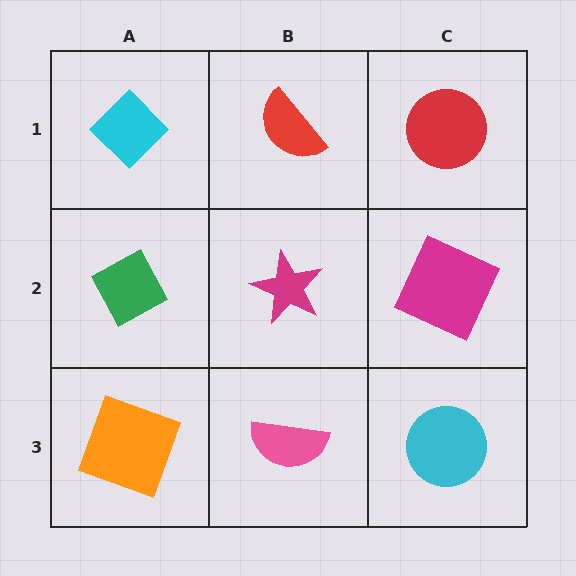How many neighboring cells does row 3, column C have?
2.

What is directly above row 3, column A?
A green diamond.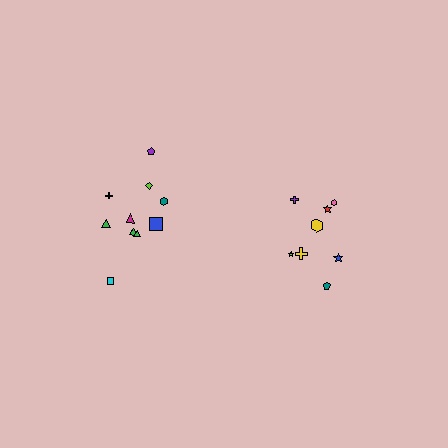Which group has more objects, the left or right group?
The left group.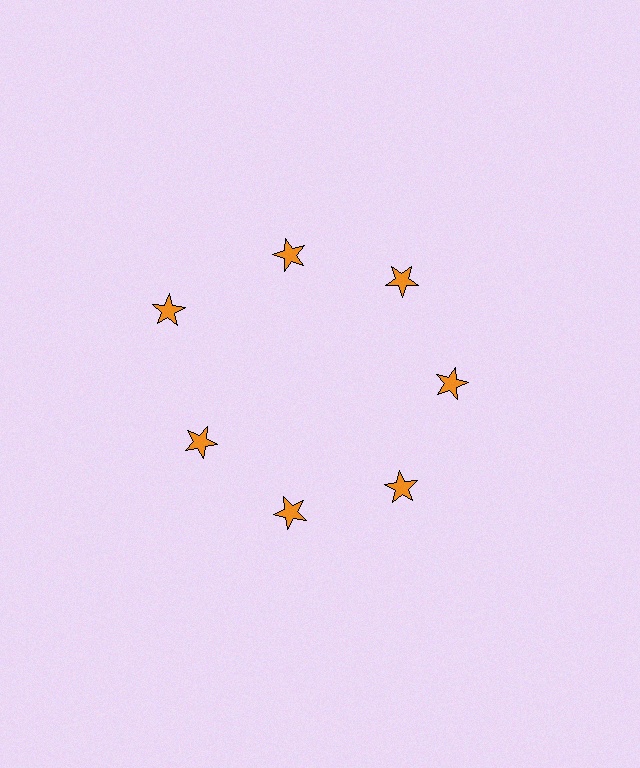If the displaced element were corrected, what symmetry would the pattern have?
It would have 7-fold rotational symmetry — the pattern would map onto itself every 51 degrees.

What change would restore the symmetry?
The symmetry would be restored by moving it inward, back onto the ring so that all 7 stars sit at equal angles and equal distance from the center.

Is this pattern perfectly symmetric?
No. The 7 orange stars are arranged in a ring, but one element near the 10 o'clock position is pushed outward from the center, breaking the 7-fold rotational symmetry.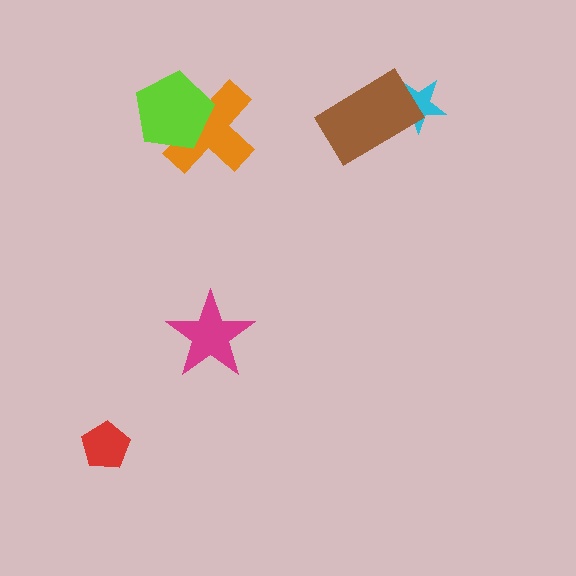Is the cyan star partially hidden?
Yes, it is partially covered by another shape.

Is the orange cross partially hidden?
Yes, it is partially covered by another shape.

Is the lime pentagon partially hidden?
No, no other shape covers it.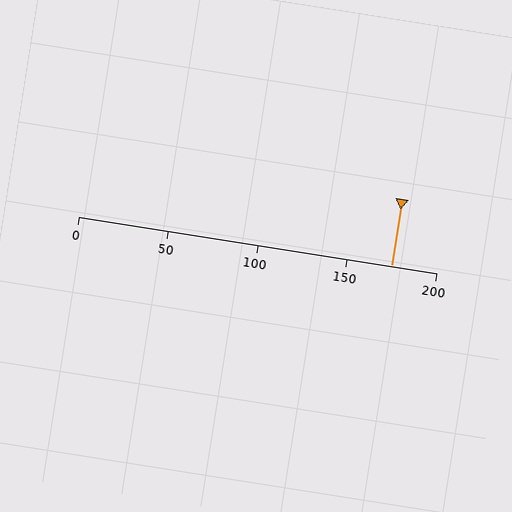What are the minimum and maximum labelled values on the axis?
The axis runs from 0 to 200.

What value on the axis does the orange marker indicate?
The marker indicates approximately 175.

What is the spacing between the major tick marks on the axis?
The major ticks are spaced 50 apart.